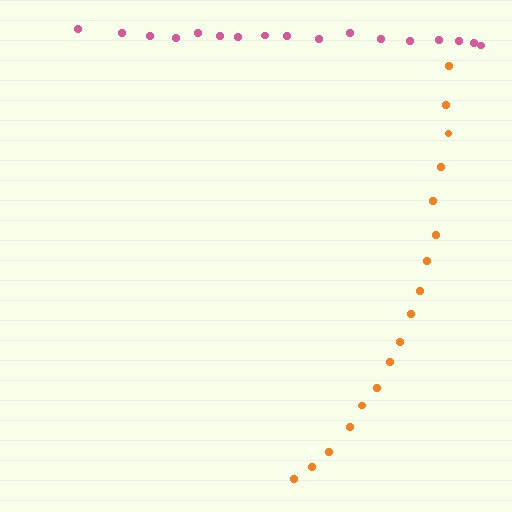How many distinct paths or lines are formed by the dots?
There are 2 distinct paths.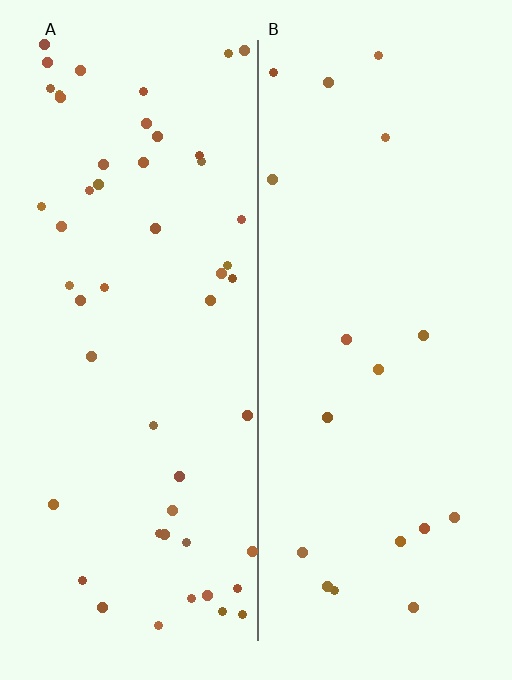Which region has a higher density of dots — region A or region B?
A (the left).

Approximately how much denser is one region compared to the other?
Approximately 2.8× — region A over region B.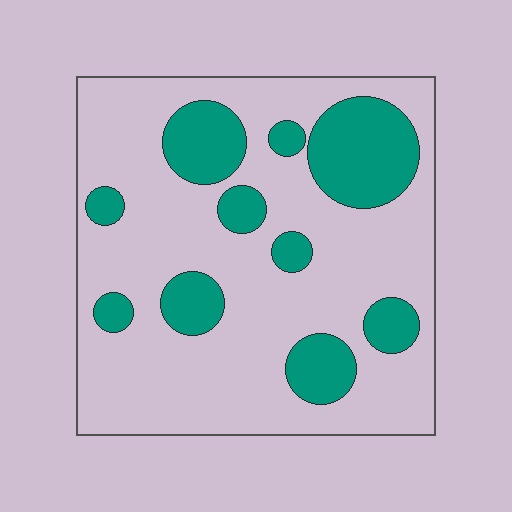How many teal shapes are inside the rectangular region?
10.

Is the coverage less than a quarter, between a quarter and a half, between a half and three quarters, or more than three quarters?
Between a quarter and a half.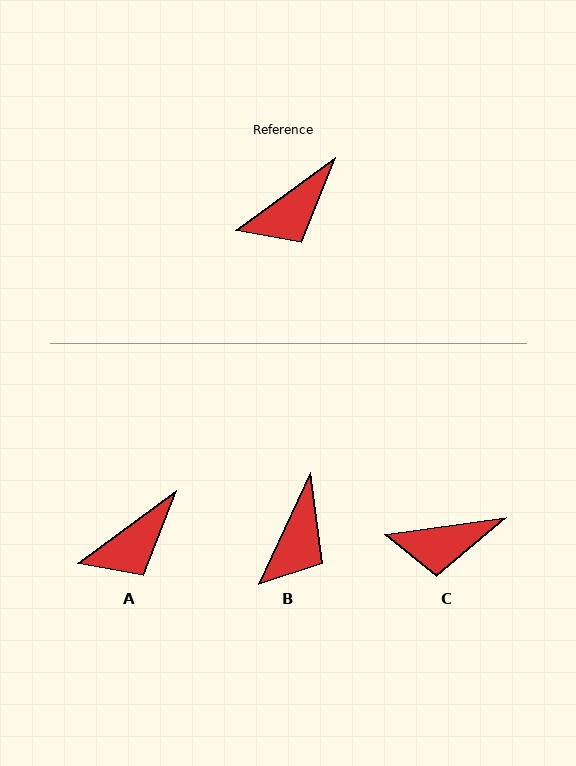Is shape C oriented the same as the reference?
No, it is off by about 28 degrees.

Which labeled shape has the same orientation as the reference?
A.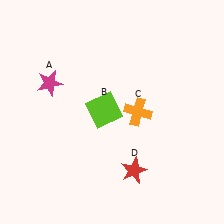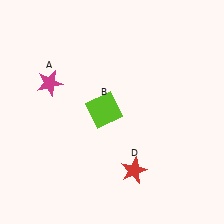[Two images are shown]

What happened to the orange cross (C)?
The orange cross (C) was removed in Image 2. It was in the top-right area of Image 1.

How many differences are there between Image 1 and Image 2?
There is 1 difference between the two images.